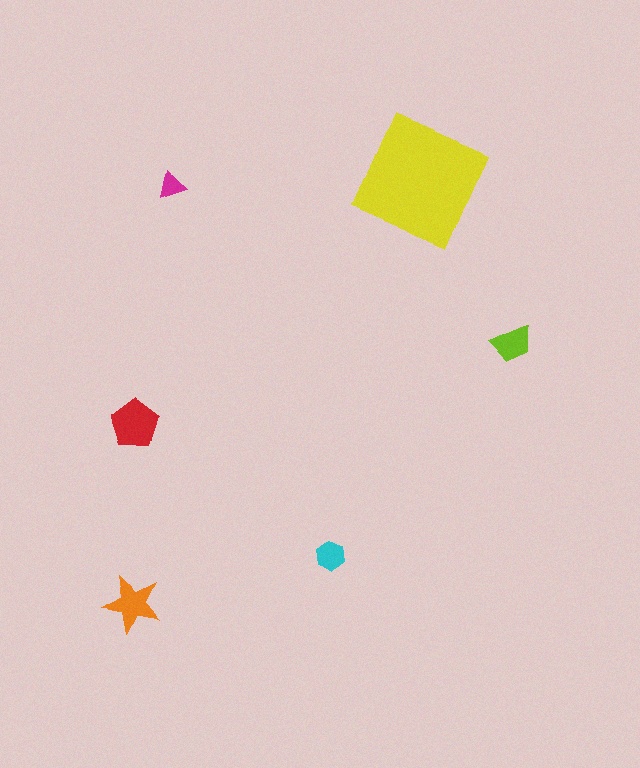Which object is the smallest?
The magenta triangle.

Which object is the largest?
The yellow square.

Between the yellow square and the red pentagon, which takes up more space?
The yellow square.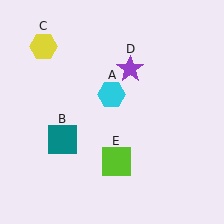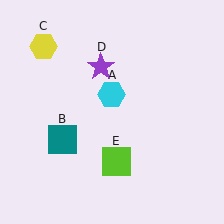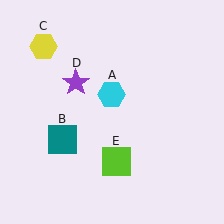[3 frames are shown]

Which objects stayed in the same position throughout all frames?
Cyan hexagon (object A) and teal square (object B) and yellow hexagon (object C) and lime square (object E) remained stationary.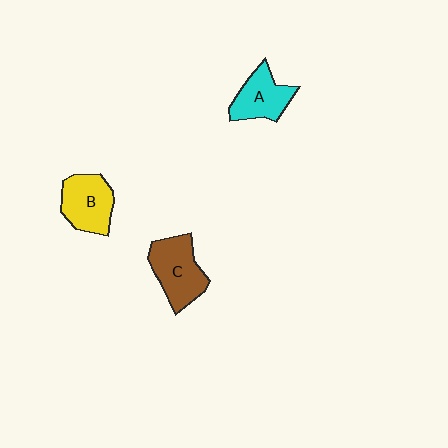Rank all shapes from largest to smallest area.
From largest to smallest: C (brown), B (yellow), A (cyan).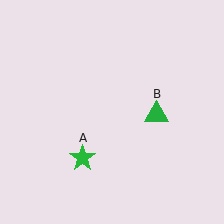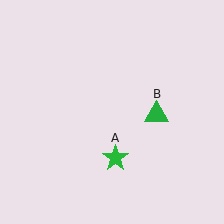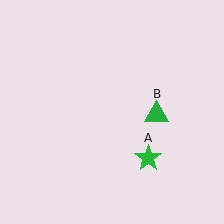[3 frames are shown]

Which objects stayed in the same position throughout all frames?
Green triangle (object B) remained stationary.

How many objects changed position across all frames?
1 object changed position: green star (object A).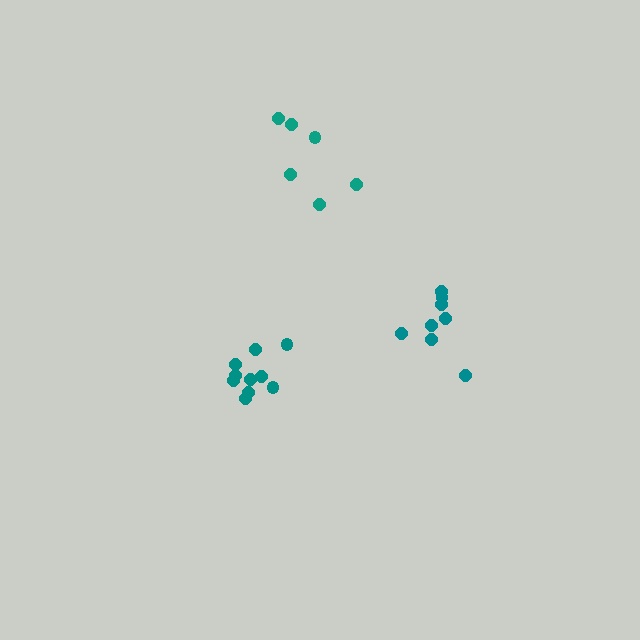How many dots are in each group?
Group 1: 10 dots, Group 2: 6 dots, Group 3: 8 dots (24 total).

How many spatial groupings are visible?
There are 3 spatial groupings.